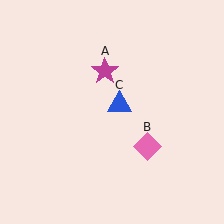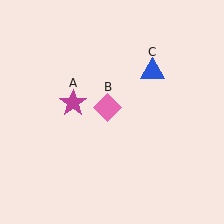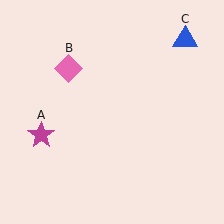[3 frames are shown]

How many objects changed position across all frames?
3 objects changed position: magenta star (object A), pink diamond (object B), blue triangle (object C).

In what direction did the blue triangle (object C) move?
The blue triangle (object C) moved up and to the right.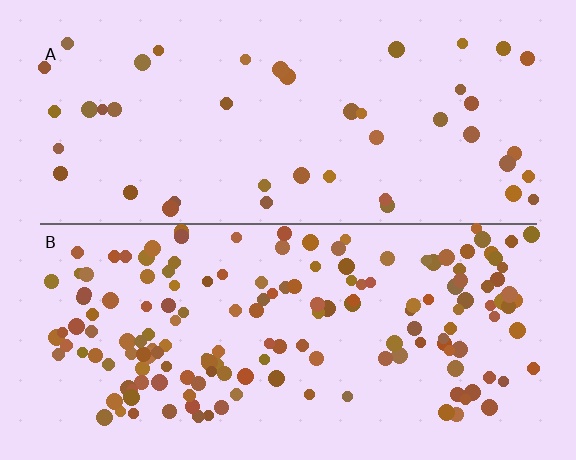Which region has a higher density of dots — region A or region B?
B (the bottom).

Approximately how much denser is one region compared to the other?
Approximately 3.6× — region B over region A.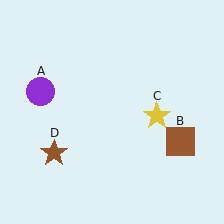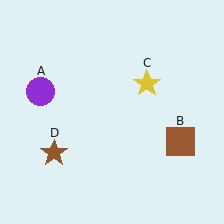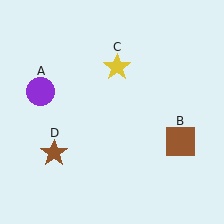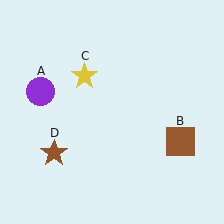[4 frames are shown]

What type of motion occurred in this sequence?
The yellow star (object C) rotated counterclockwise around the center of the scene.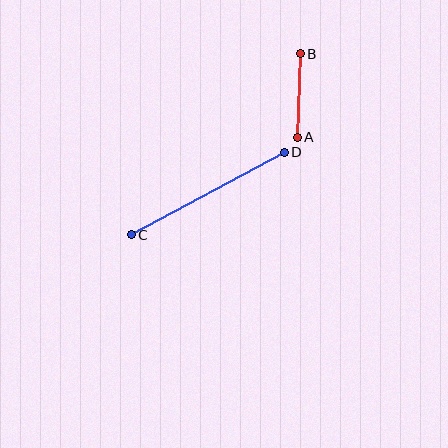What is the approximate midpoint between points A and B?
The midpoint is at approximately (299, 95) pixels.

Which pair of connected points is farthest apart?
Points C and D are farthest apart.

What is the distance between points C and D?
The distance is approximately 174 pixels.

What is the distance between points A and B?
The distance is approximately 83 pixels.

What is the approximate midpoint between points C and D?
The midpoint is at approximately (208, 194) pixels.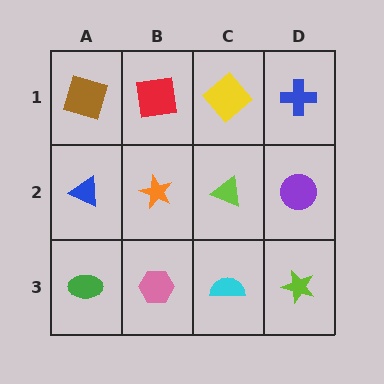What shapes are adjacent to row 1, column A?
A blue triangle (row 2, column A), a red square (row 1, column B).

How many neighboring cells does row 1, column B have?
3.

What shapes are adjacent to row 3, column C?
A lime triangle (row 2, column C), a pink hexagon (row 3, column B), a lime star (row 3, column D).